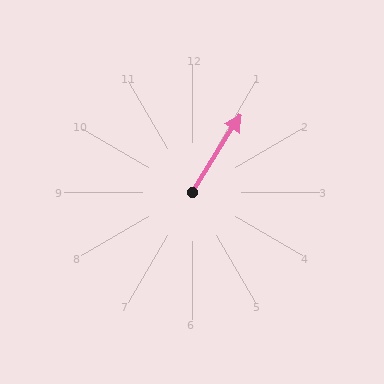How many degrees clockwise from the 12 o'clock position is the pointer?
Approximately 32 degrees.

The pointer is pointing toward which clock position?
Roughly 1 o'clock.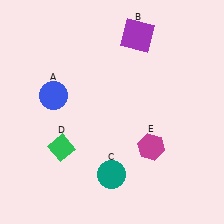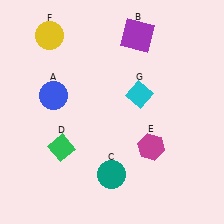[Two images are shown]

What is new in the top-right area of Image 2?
A cyan diamond (G) was added in the top-right area of Image 2.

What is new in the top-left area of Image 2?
A yellow circle (F) was added in the top-left area of Image 2.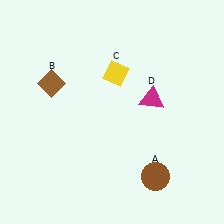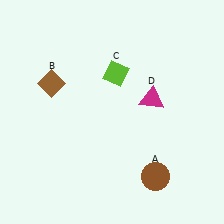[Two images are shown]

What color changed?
The diamond (C) changed from yellow in Image 1 to lime in Image 2.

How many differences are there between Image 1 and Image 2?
There is 1 difference between the two images.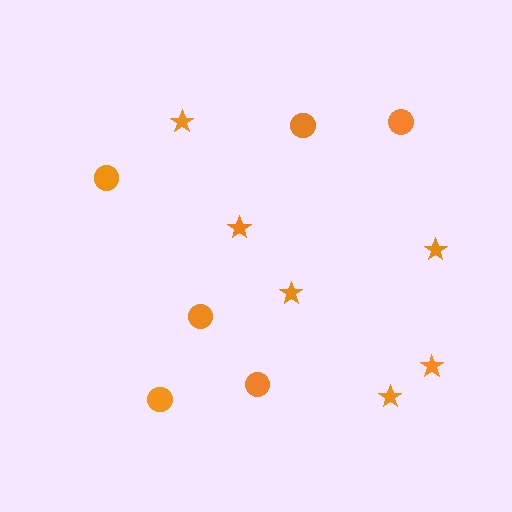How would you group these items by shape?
There are 2 groups: one group of circles (6) and one group of stars (6).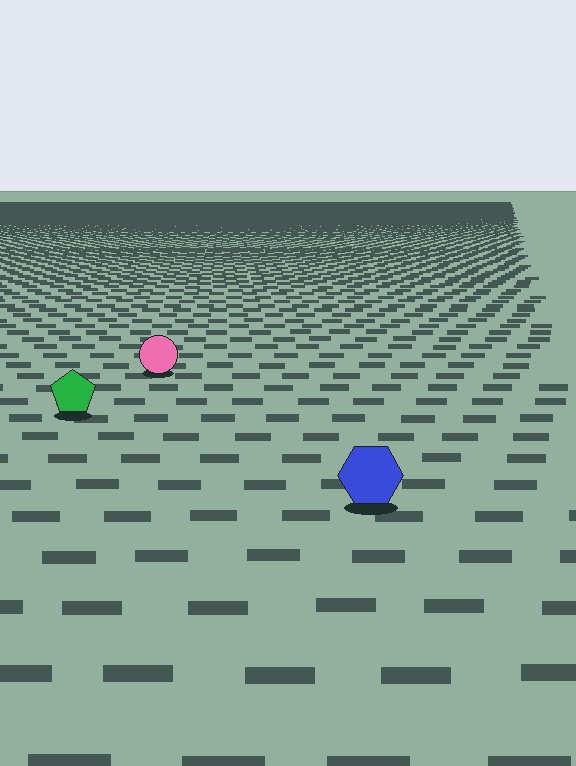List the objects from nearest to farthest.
From nearest to farthest: the blue hexagon, the green pentagon, the pink circle.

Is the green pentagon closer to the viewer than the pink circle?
Yes. The green pentagon is closer — you can tell from the texture gradient: the ground texture is coarser near it.